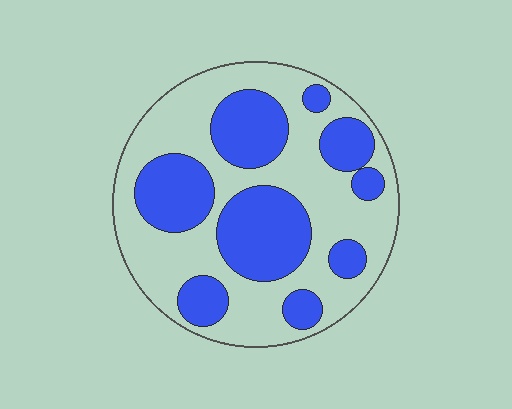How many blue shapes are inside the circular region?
9.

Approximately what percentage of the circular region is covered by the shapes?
Approximately 40%.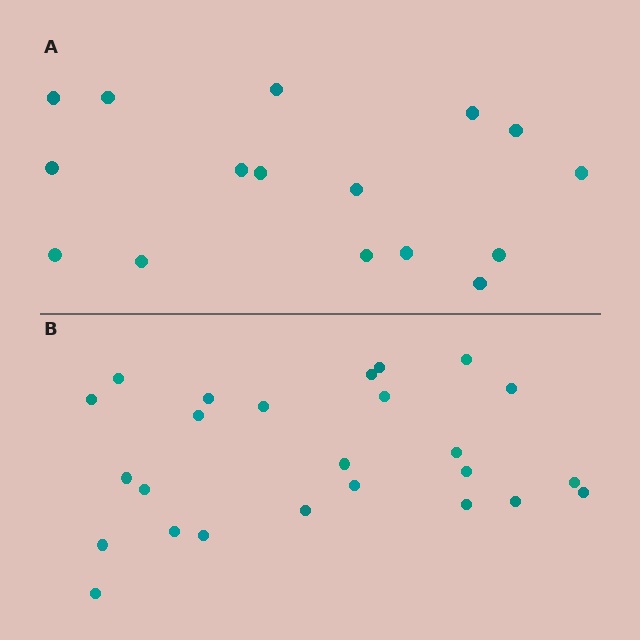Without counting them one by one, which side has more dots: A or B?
Region B (the bottom region) has more dots.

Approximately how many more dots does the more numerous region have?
Region B has roughly 8 or so more dots than region A.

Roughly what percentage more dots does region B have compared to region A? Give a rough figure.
About 55% more.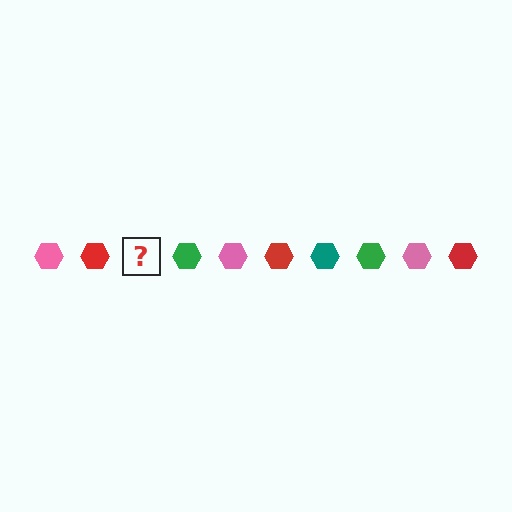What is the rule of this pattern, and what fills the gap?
The rule is that the pattern cycles through pink, red, teal, green hexagons. The gap should be filled with a teal hexagon.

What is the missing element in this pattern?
The missing element is a teal hexagon.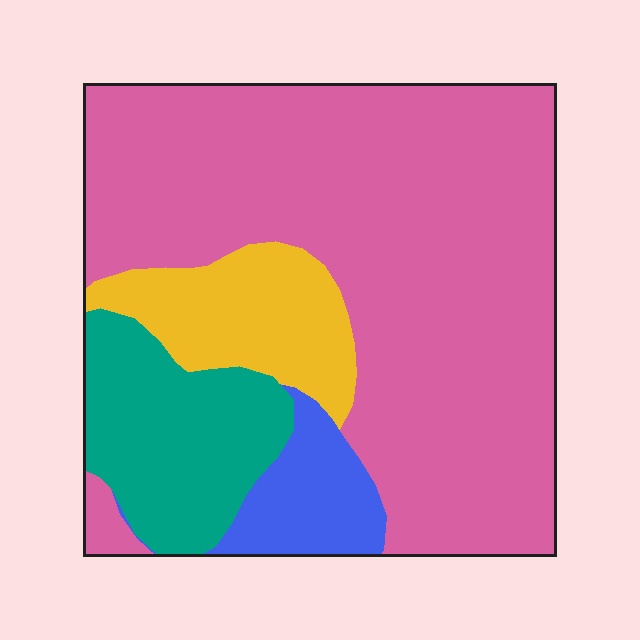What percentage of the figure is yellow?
Yellow takes up about one eighth (1/8) of the figure.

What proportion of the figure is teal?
Teal covers 15% of the figure.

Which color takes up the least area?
Blue, at roughly 10%.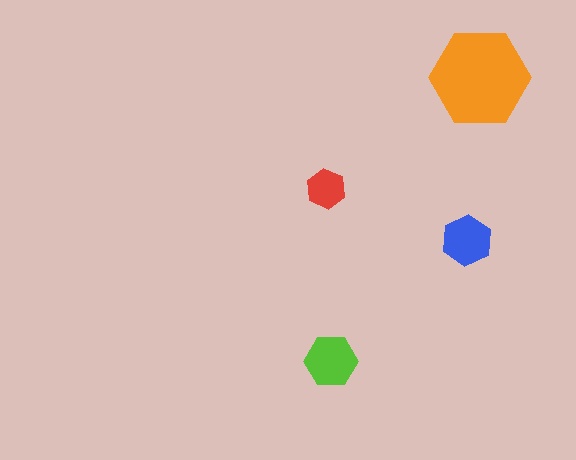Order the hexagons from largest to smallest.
the orange one, the lime one, the blue one, the red one.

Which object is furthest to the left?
The red hexagon is leftmost.